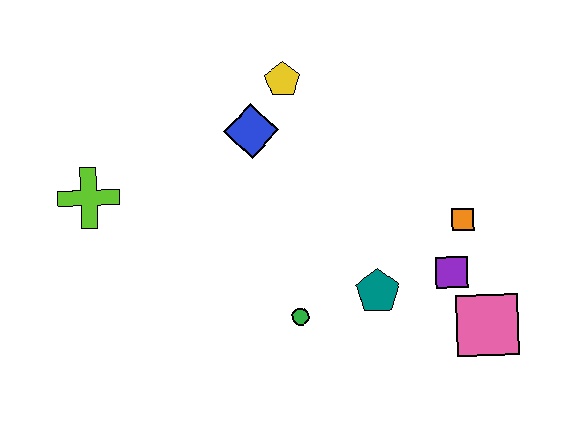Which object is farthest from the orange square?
The lime cross is farthest from the orange square.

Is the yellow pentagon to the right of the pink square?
No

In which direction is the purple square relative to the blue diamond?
The purple square is to the right of the blue diamond.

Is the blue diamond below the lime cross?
No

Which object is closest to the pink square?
The purple square is closest to the pink square.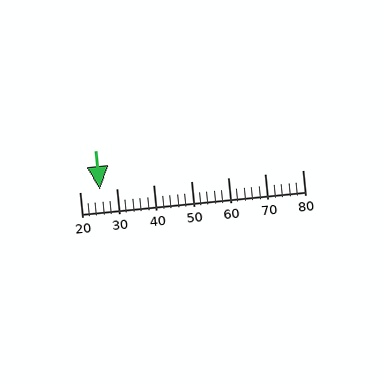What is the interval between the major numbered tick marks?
The major tick marks are spaced 10 units apart.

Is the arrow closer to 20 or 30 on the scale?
The arrow is closer to 30.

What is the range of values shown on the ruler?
The ruler shows values from 20 to 80.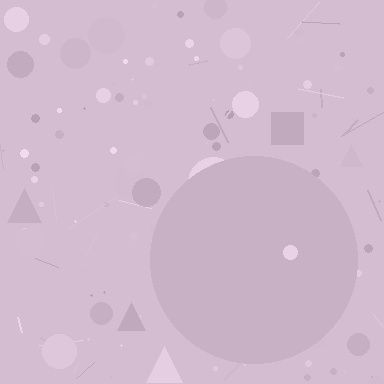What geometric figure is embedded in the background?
A circle is embedded in the background.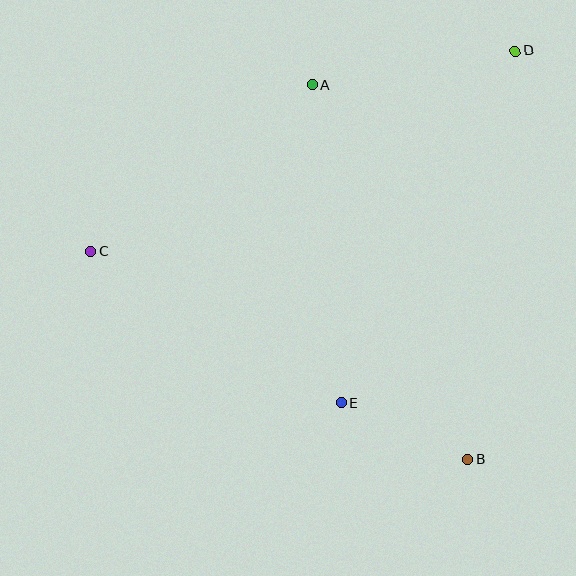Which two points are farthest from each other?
Points C and D are farthest from each other.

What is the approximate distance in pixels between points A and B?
The distance between A and B is approximately 406 pixels.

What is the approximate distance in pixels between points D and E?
The distance between D and E is approximately 393 pixels.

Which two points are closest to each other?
Points B and E are closest to each other.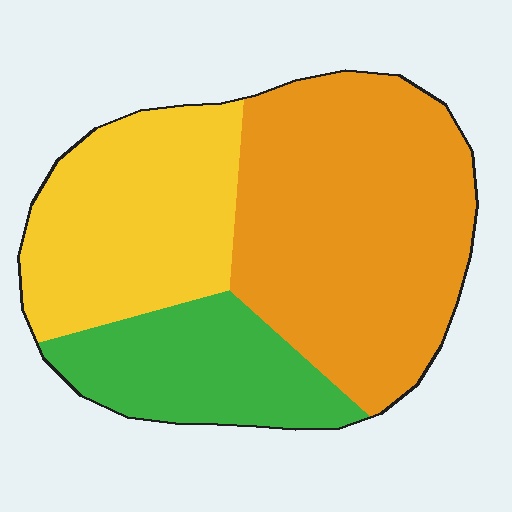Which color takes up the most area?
Orange, at roughly 50%.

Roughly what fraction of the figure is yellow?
Yellow takes up about one third (1/3) of the figure.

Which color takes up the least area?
Green, at roughly 20%.